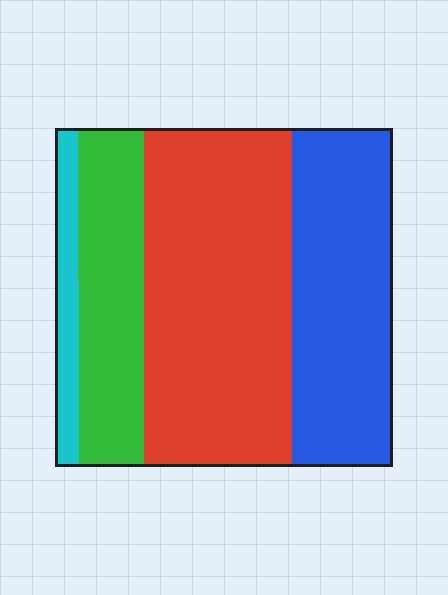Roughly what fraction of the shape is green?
Green takes up about one fifth (1/5) of the shape.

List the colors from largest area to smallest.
From largest to smallest: red, blue, green, cyan.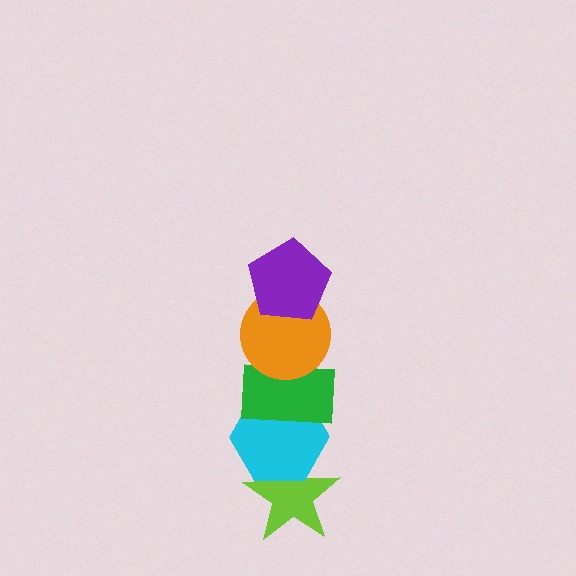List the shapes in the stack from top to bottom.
From top to bottom: the purple pentagon, the orange circle, the green rectangle, the cyan hexagon, the lime star.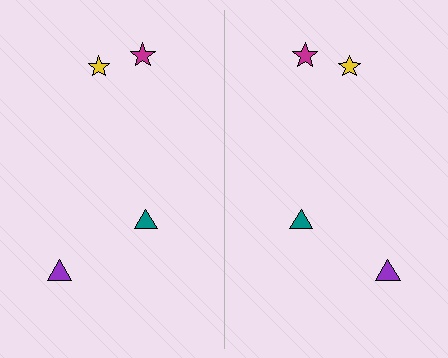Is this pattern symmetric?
Yes, this pattern has bilateral (reflection) symmetry.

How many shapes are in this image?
There are 8 shapes in this image.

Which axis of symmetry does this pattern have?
The pattern has a vertical axis of symmetry running through the center of the image.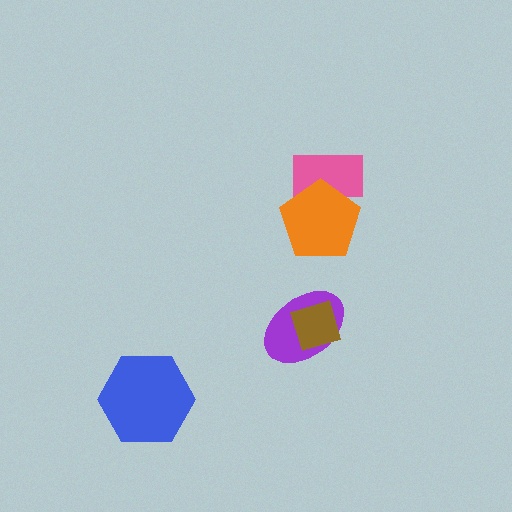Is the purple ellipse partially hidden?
Yes, it is partially covered by another shape.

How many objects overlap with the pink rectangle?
1 object overlaps with the pink rectangle.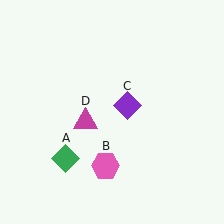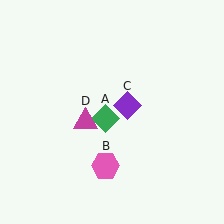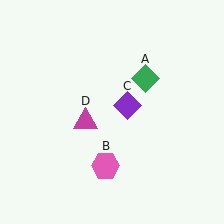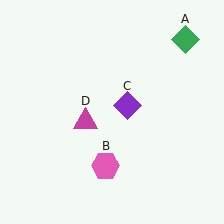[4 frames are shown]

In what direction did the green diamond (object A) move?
The green diamond (object A) moved up and to the right.